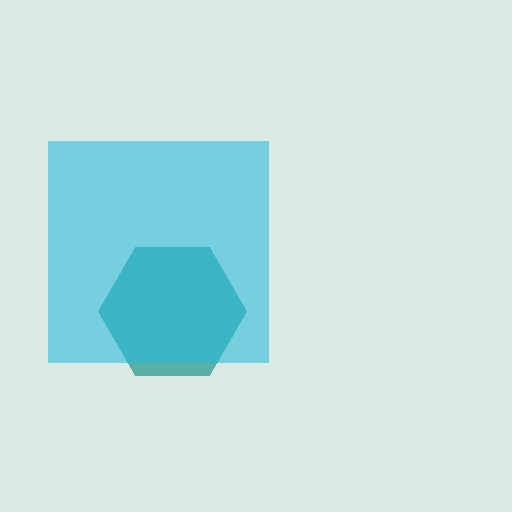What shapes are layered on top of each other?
The layered shapes are: a teal hexagon, a cyan square.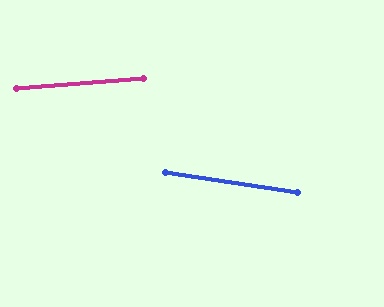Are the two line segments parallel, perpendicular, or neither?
Neither parallel nor perpendicular — they differ by about 13°.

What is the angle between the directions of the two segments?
Approximately 13 degrees.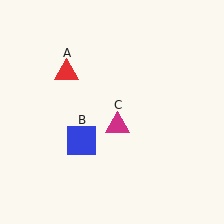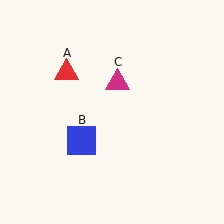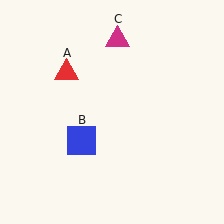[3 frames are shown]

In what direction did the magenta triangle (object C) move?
The magenta triangle (object C) moved up.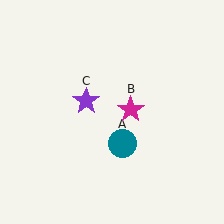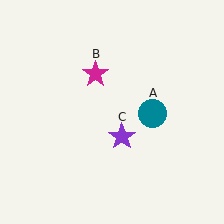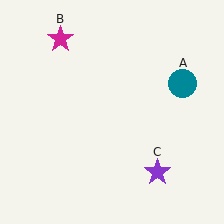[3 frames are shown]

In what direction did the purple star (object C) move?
The purple star (object C) moved down and to the right.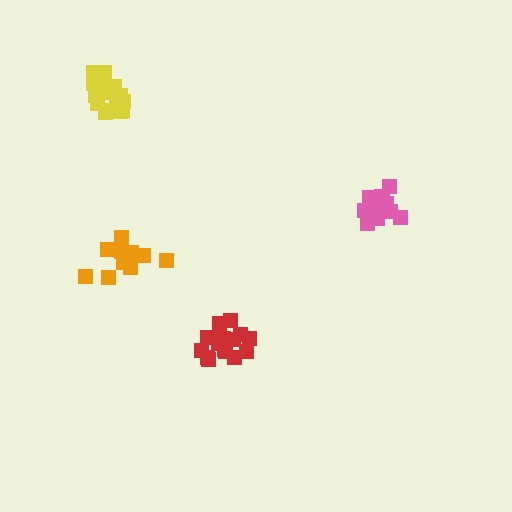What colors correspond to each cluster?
The clusters are colored: pink, orange, red, yellow.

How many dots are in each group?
Group 1: 14 dots, Group 2: 13 dots, Group 3: 17 dots, Group 4: 16 dots (60 total).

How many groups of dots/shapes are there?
There are 4 groups.